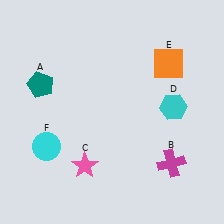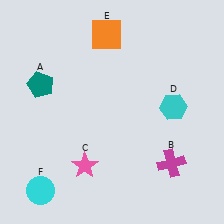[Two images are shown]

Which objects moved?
The objects that moved are: the orange square (E), the cyan circle (F).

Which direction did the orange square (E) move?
The orange square (E) moved left.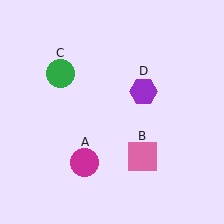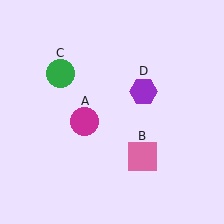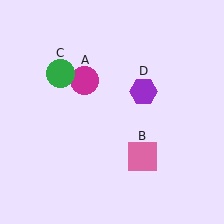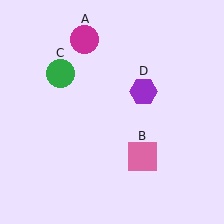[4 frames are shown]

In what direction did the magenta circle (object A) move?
The magenta circle (object A) moved up.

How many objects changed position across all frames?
1 object changed position: magenta circle (object A).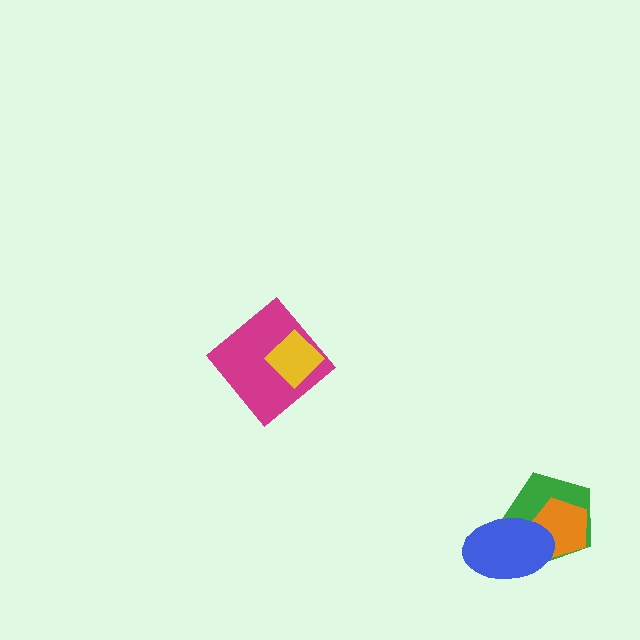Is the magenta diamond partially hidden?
Yes, it is partially covered by another shape.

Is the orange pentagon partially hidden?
Yes, it is partially covered by another shape.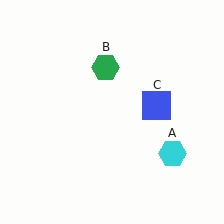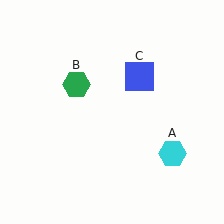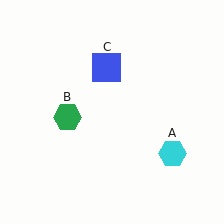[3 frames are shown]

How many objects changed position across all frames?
2 objects changed position: green hexagon (object B), blue square (object C).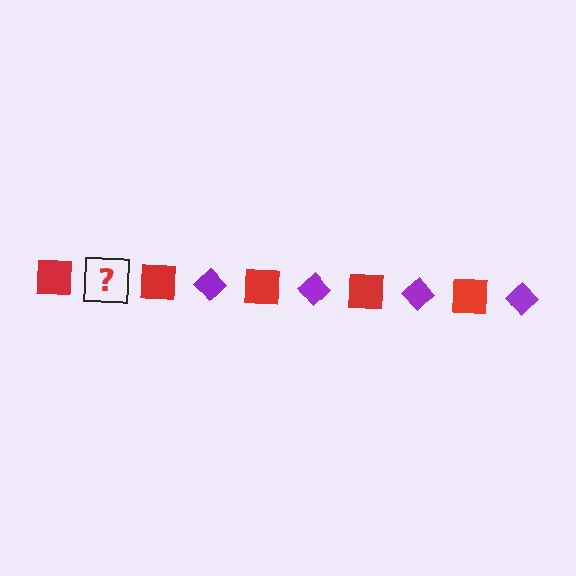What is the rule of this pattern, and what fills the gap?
The rule is that the pattern alternates between red square and purple diamond. The gap should be filled with a purple diamond.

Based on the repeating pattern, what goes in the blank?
The blank should be a purple diamond.